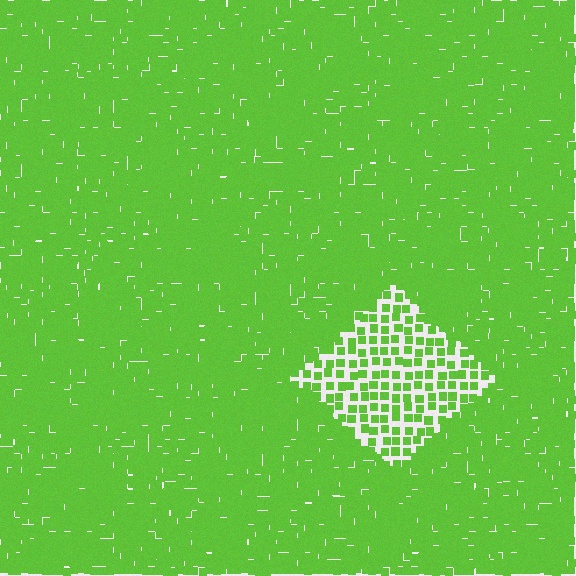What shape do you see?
I see a diamond.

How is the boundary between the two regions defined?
The boundary is defined by a change in element density (approximately 2.5x ratio). All elements are the same color, size, and shape.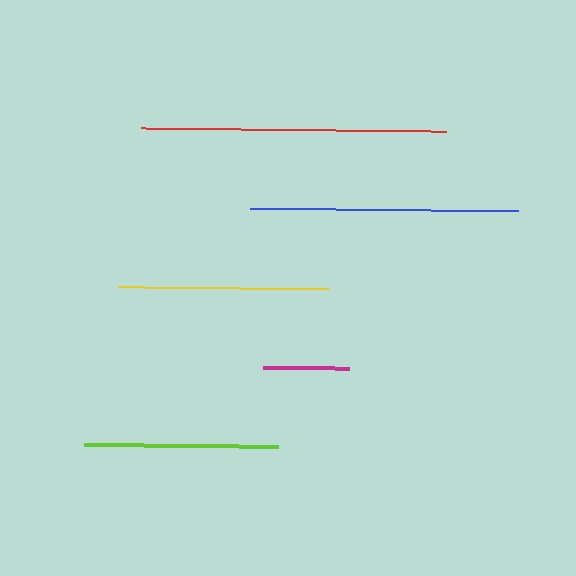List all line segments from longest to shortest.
From longest to shortest: red, blue, yellow, lime, magenta.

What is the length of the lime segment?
The lime segment is approximately 194 pixels long.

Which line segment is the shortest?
The magenta line is the shortest at approximately 86 pixels.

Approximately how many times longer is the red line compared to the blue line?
The red line is approximately 1.1 times the length of the blue line.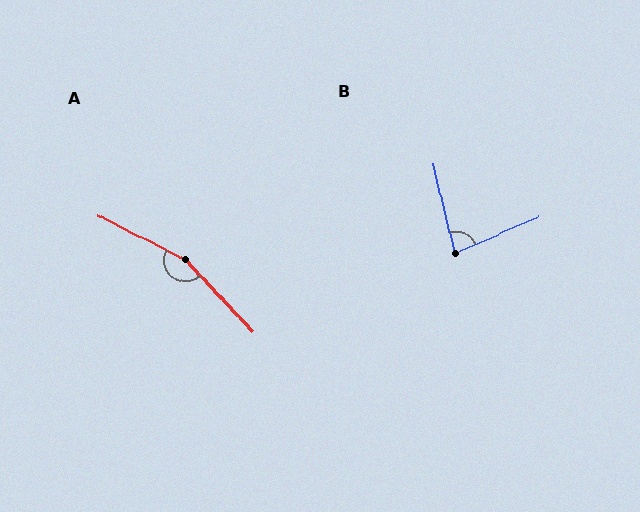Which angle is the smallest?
B, at approximately 80 degrees.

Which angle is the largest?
A, at approximately 160 degrees.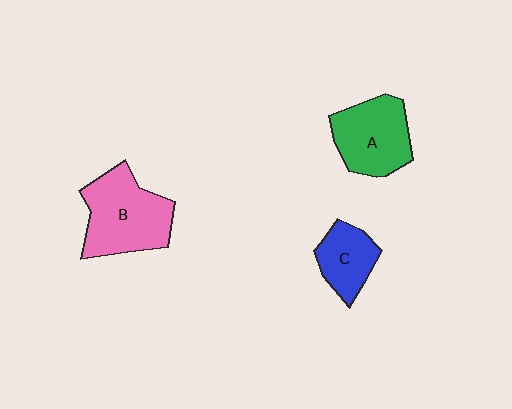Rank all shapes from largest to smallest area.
From largest to smallest: B (pink), A (green), C (blue).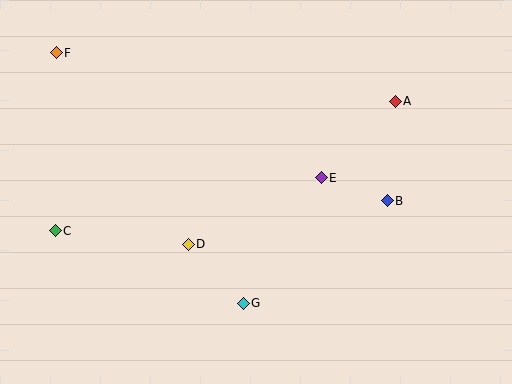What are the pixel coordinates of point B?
Point B is at (387, 201).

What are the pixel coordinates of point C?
Point C is at (55, 231).